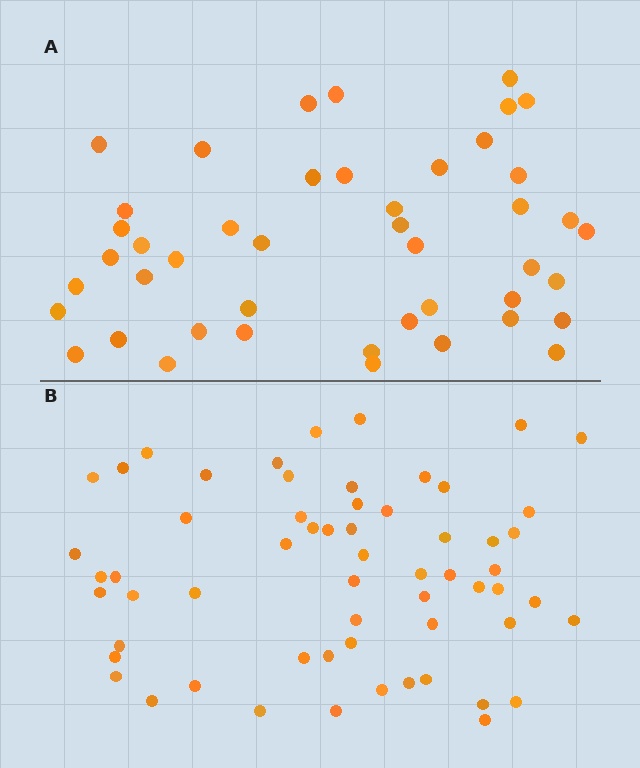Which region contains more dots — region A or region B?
Region B (the bottom region) has more dots.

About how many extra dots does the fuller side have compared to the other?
Region B has approximately 15 more dots than region A.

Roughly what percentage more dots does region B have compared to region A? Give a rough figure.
About 35% more.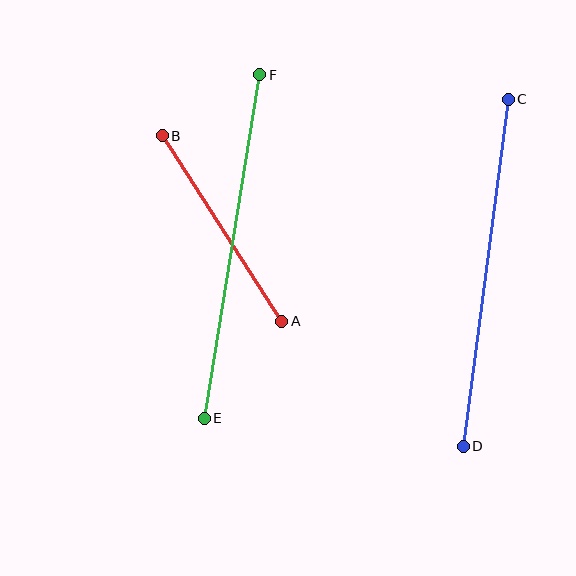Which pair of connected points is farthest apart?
Points C and D are farthest apart.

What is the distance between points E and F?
The distance is approximately 348 pixels.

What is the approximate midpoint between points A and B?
The midpoint is at approximately (222, 228) pixels.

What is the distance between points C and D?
The distance is approximately 350 pixels.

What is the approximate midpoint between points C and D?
The midpoint is at approximately (486, 273) pixels.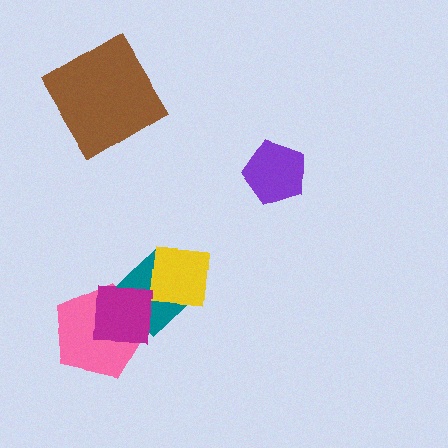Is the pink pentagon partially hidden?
Yes, it is partially covered by another shape.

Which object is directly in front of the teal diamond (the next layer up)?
The yellow square is directly in front of the teal diamond.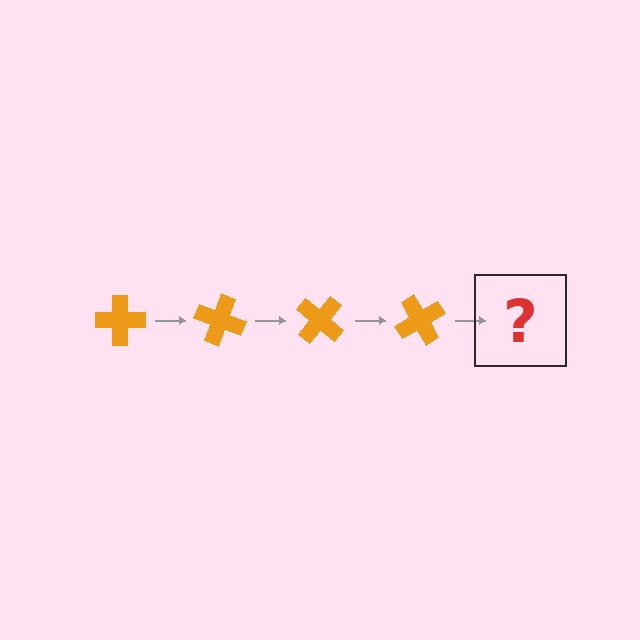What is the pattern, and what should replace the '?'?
The pattern is that the cross rotates 20 degrees each step. The '?' should be an orange cross rotated 80 degrees.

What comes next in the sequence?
The next element should be an orange cross rotated 80 degrees.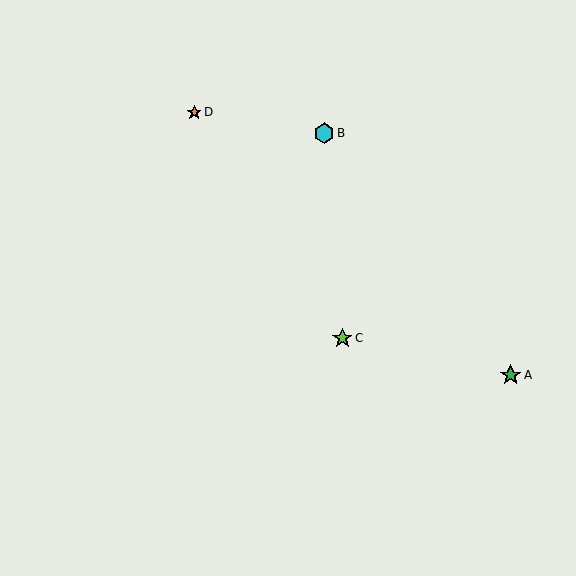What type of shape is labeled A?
Shape A is a green star.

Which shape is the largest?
The cyan hexagon (labeled B) is the largest.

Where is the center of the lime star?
The center of the lime star is at (342, 338).